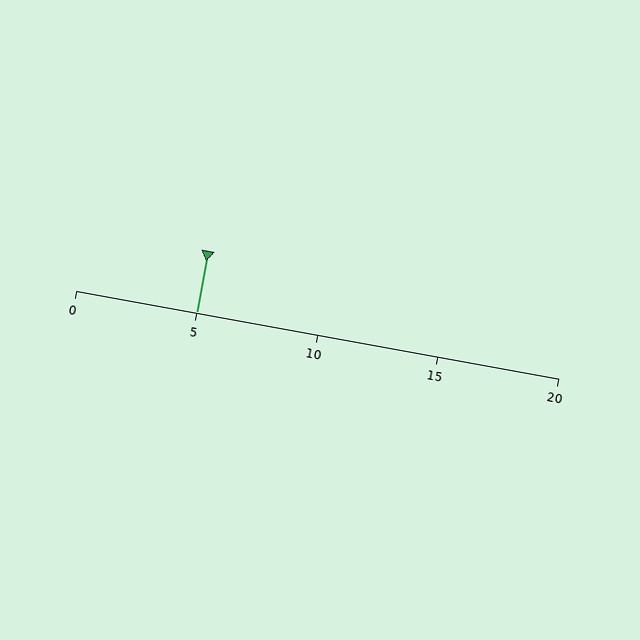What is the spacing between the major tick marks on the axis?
The major ticks are spaced 5 apart.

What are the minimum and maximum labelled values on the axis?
The axis runs from 0 to 20.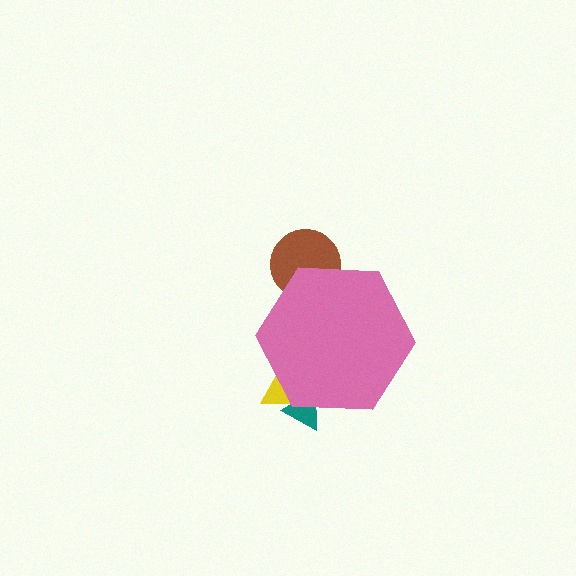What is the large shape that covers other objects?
A pink hexagon.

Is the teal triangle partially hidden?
Yes, the teal triangle is partially hidden behind the pink hexagon.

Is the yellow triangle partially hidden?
Yes, the yellow triangle is partially hidden behind the pink hexagon.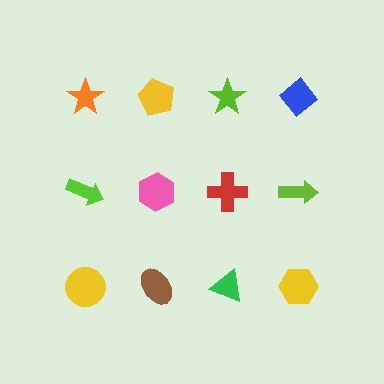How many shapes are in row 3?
4 shapes.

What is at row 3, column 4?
A yellow hexagon.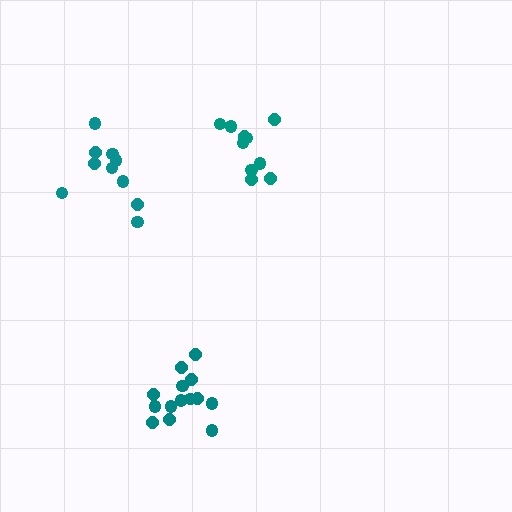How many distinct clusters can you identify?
There are 3 distinct clusters.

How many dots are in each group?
Group 1: 10 dots, Group 2: 10 dots, Group 3: 14 dots (34 total).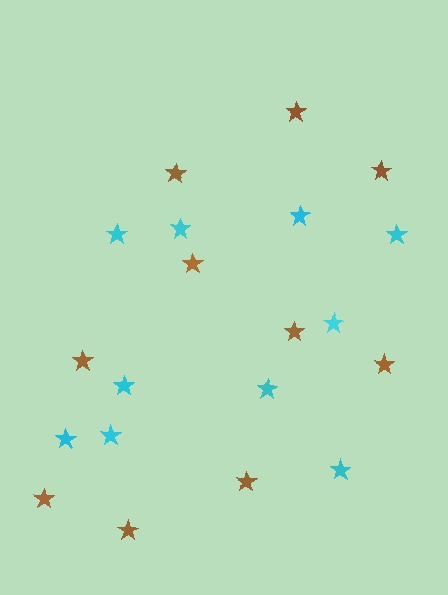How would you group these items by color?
There are 2 groups: one group of cyan stars (10) and one group of brown stars (10).